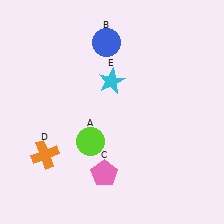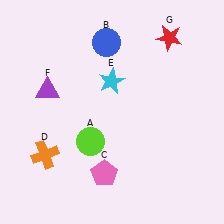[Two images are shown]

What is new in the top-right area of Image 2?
A red star (G) was added in the top-right area of Image 2.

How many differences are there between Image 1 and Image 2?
There are 2 differences between the two images.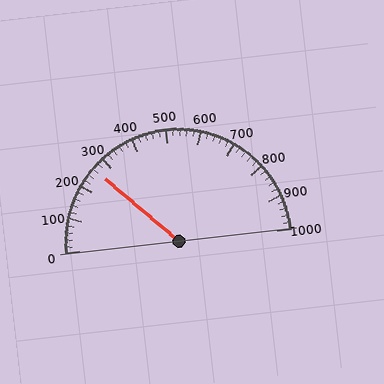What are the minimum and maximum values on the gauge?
The gauge ranges from 0 to 1000.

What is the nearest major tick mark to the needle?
The nearest major tick mark is 300.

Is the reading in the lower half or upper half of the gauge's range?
The reading is in the lower half of the range (0 to 1000).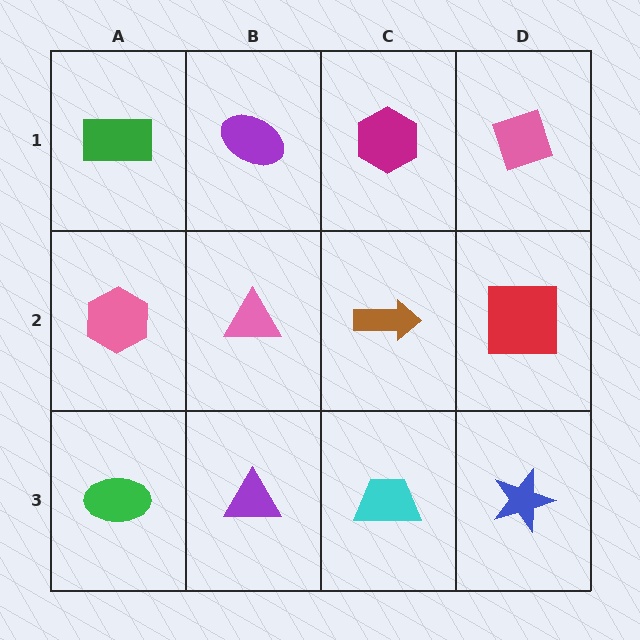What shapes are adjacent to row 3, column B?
A pink triangle (row 2, column B), a green ellipse (row 3, column A), a cyan trapezoid (row 3, column C).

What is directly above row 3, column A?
A pink hexagon.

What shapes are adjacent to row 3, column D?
A red square (row 2, column D), a cyan trapezoid (row 3, column C).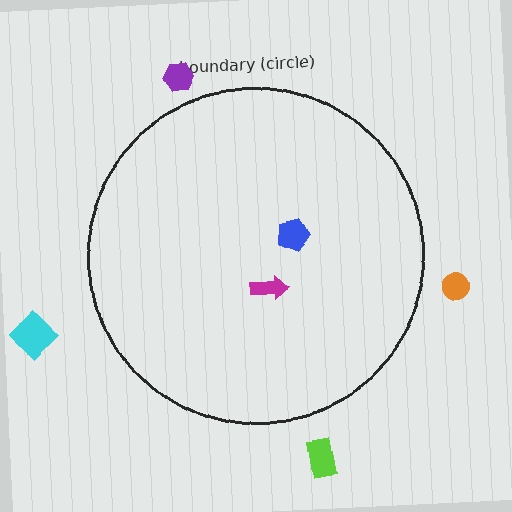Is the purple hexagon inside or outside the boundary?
Outside.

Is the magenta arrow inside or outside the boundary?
Inside.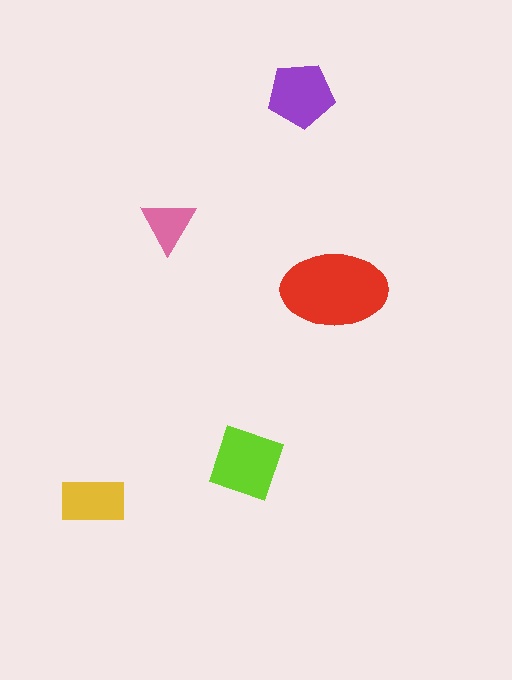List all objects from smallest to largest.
The pink triangle, the yellow rectangle, the purple pentagon, the lime diamond, the red ellipse.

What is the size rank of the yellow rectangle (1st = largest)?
4th.